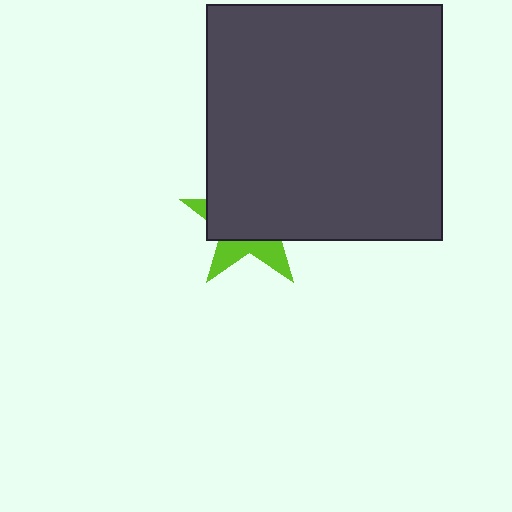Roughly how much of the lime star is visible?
A small part of it is visible (roughly 32%).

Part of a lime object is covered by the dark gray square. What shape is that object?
It is a star.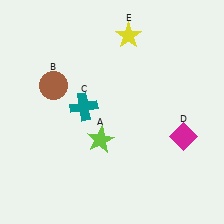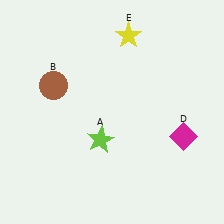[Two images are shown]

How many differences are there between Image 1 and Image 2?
There is 1 difference between the two images.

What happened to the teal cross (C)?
The teal cross (C) was removed in Image 2. It was in the top-left area of Image 1.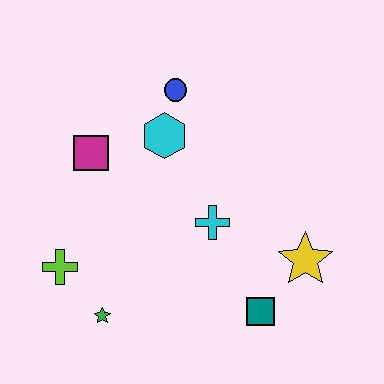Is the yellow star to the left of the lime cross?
No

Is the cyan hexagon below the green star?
No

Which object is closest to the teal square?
The yellow star is closest to the teal square.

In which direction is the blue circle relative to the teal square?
The blue circle is above the teal square.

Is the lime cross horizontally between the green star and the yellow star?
No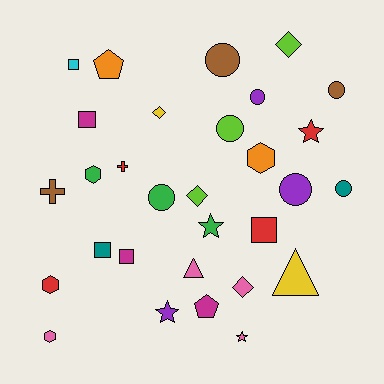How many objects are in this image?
There are 30 objects.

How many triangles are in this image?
There are 2 triangles.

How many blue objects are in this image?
There are no blue objects.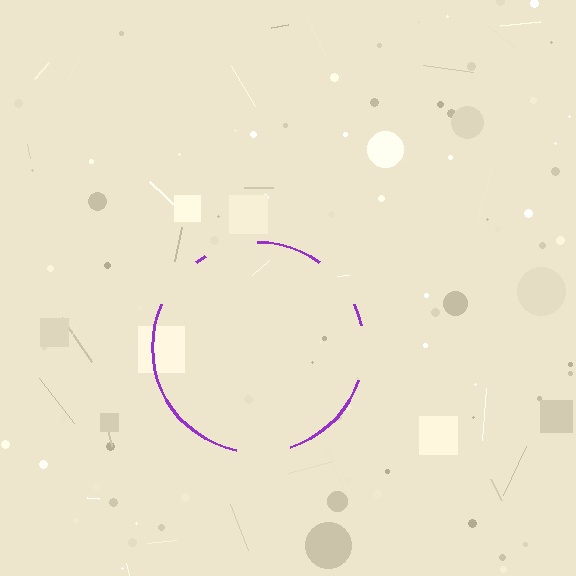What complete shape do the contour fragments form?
The contour fragments form a circle.